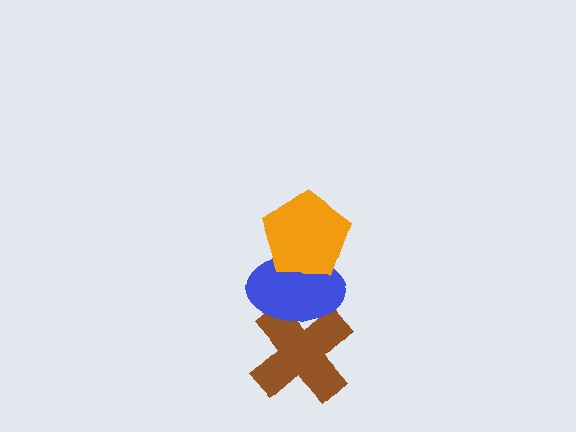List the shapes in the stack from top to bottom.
From top to bottom: the orange pentagon, the blue ellipse, the brown cross.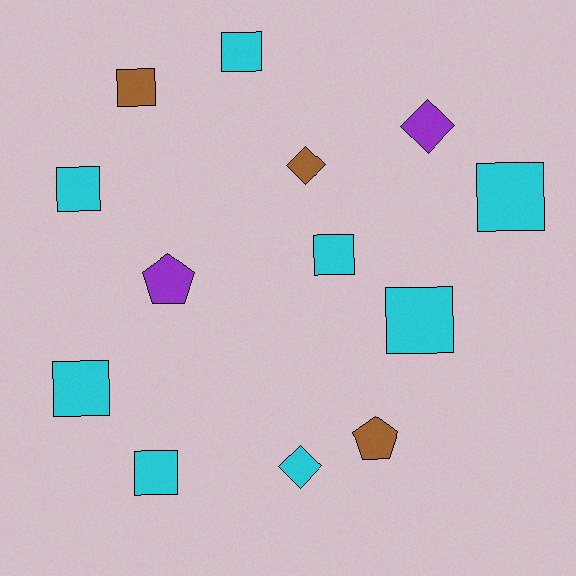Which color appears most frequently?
Cyan, with 8 objects.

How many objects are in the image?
There are 13 objects.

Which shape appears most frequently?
Square, with 8 objects.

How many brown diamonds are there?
There is 1 brown diamond.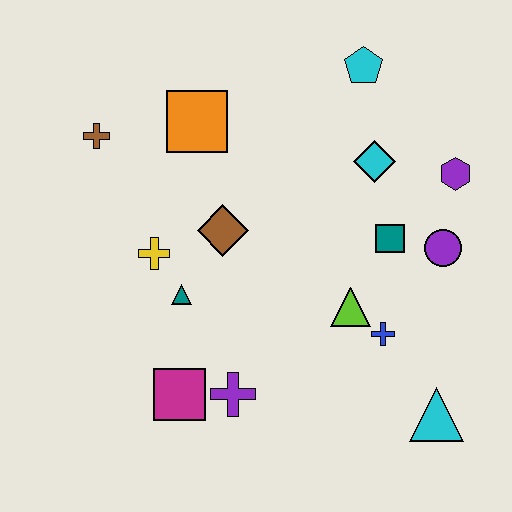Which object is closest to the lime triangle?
The blue cross is closest to the lime triangle.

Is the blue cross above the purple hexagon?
No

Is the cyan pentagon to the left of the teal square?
Yes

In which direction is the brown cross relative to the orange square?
The brown cross is to the left of the orange square.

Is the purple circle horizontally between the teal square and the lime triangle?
No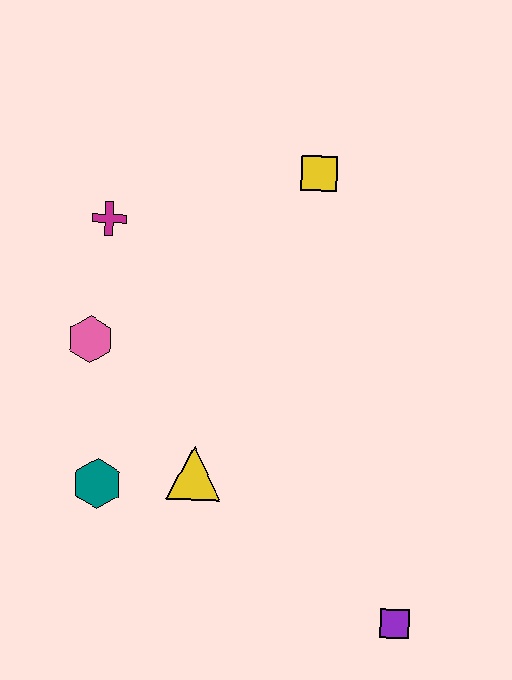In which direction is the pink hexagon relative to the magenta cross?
The pink hexagon is below the magenta cross.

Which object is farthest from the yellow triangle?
The yellow square is farthest from the yellow triangle.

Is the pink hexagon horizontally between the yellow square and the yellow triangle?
No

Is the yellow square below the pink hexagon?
No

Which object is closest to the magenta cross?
The pink hexagon is closest to the magenta cross.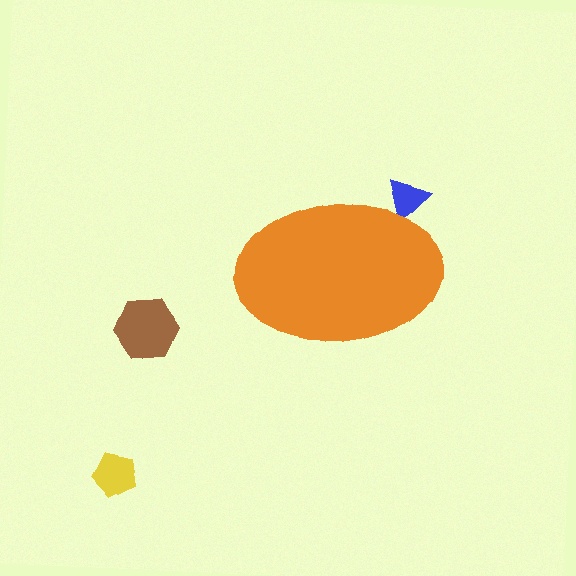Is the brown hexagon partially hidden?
No, the brown hexagon is fully visible.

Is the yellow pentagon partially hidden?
No, the yellow pentagon is fully visible.